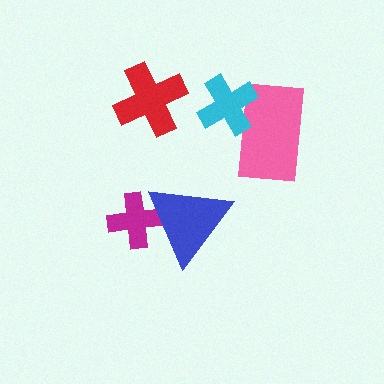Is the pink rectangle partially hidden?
Yes, it is partially covered by another shape.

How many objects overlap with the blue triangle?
1 object overlaps with the blue triangle.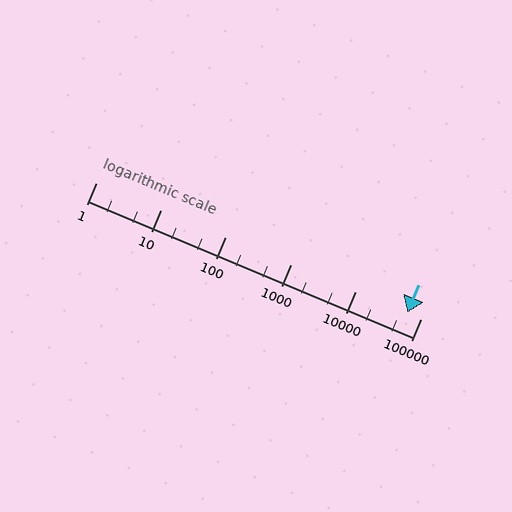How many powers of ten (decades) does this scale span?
The scale spans 5 decades, from 1 to 100000.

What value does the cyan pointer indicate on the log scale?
The pointer indicates approximately 63000.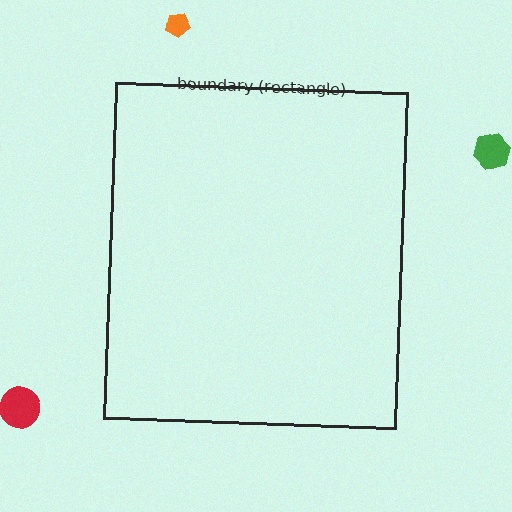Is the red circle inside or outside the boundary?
Outside.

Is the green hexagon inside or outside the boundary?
Outside.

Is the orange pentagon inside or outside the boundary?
Outside.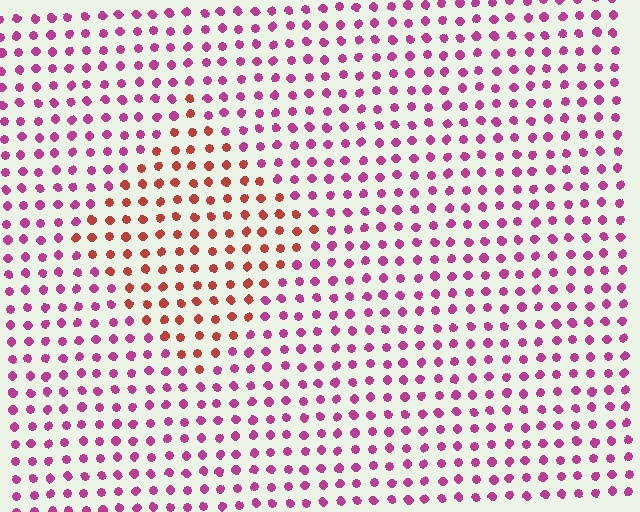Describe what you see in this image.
The image is filled with small magenta elements in a uniform arrangement. A diamond-shaped region is visible where the elements are tinted to a slightly different hue, forming a subtle color boundary.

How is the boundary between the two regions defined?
The boundary is defined purely by a slight shift in hue (about 44 degrees). Spacing, size, and orientation are identical on both sides.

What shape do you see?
I see a diamond.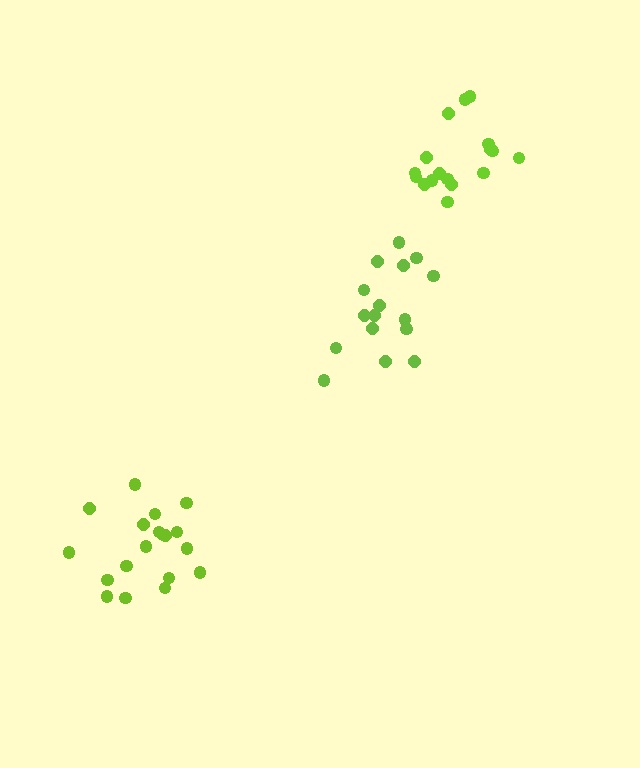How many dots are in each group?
Group 1: 18 dots, Group 2: 19 dots, Group 3: 16 dots (53 total).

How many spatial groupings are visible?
There are 3 spatial groupings.